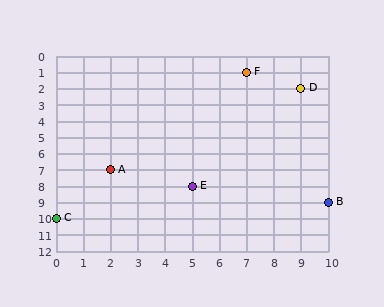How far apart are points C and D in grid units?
Points C and D are 9 columns and 8 rows apart (about 12.0 grid units diagonally).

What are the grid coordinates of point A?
Point A is at grid coordinates (2, 7).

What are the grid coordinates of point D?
Point D is at grid coordinates (9, 2).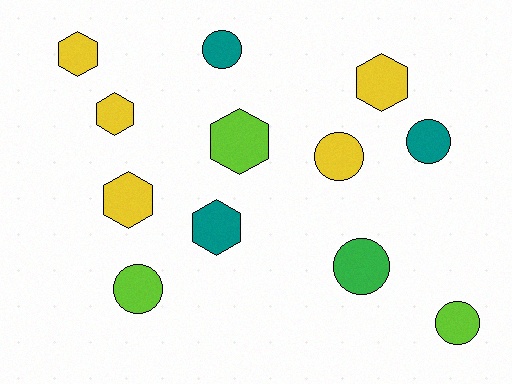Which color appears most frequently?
Yellow, with 5 objects.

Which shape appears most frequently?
Hexagon, with 6 objects.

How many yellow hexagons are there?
There are 4 yellow hexagons.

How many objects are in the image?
There are 12 objects.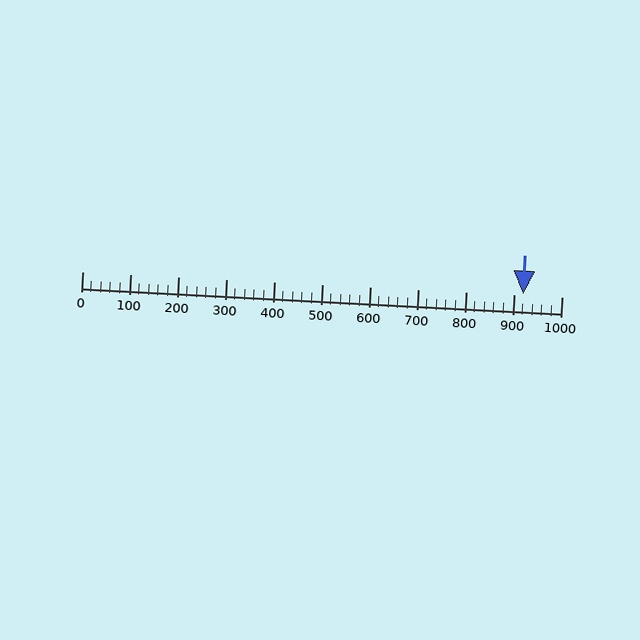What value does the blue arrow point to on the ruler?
The blue arrow points to approximately 919.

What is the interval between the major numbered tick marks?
The major tick marks are spaced 100 units apart.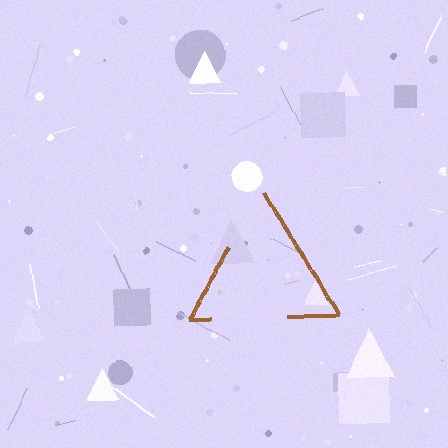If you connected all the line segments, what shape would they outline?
They would outline a triangle.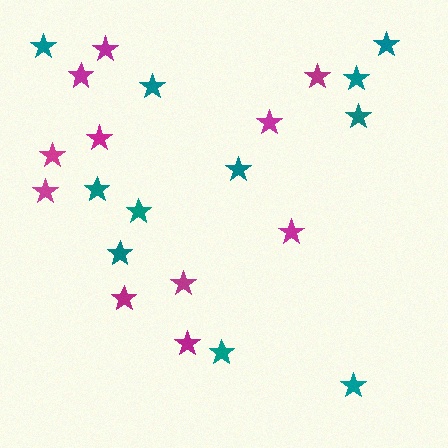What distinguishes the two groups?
There are 2 groups: one group of teal stars (11) and one group of magenta stars (11).